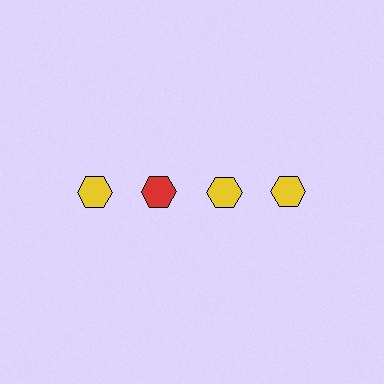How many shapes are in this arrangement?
There are 4 shapes arranged in a grid pattern.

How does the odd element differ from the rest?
It has a different color: red instead of yellow.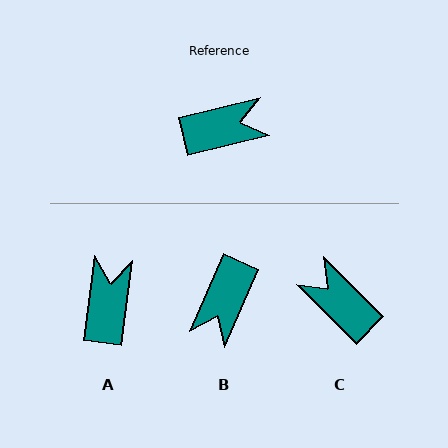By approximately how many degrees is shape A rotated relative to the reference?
Approximately 69 degrees counter-clockwise.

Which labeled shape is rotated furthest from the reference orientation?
B, about 127 degrees away.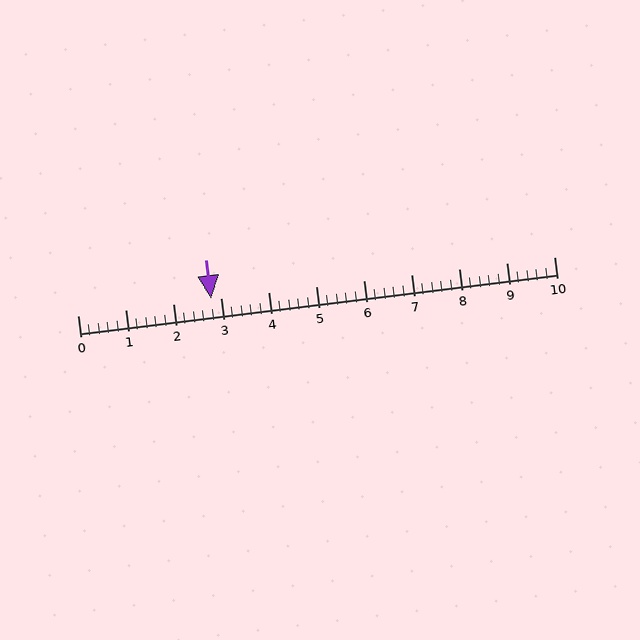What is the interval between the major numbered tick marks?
The major tick marks are spaced 1 units apart.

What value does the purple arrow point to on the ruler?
The purple arrow points to approximately 2.8.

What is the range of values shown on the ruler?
The ruler shows values from 0 to 10.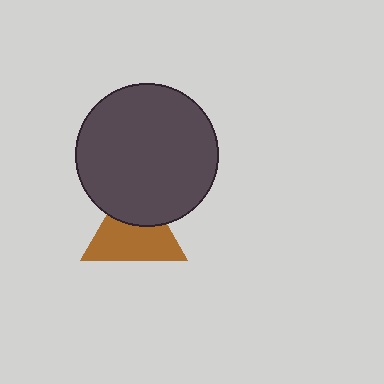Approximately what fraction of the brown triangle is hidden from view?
Roughly 36% of the brown triangle is hidden behind the dark gray circle.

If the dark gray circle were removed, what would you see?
You would see the complete brown triangle.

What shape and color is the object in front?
The object in front is a dark gray circle.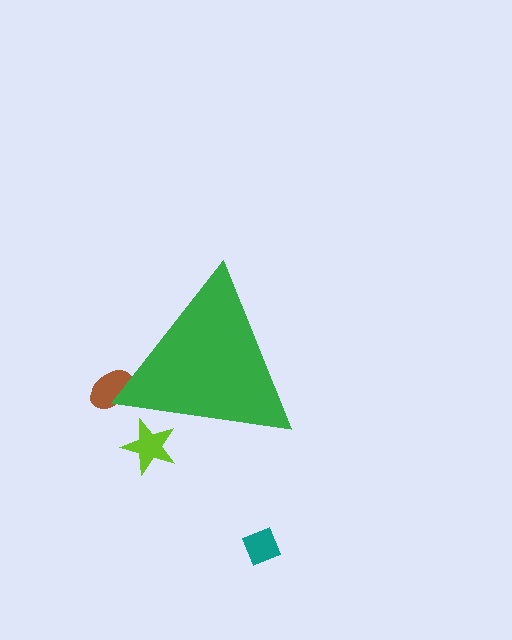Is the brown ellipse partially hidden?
Yes, the brown ellipse is partially hidden behind the green triangle.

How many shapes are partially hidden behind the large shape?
2 shapes are partially hidden.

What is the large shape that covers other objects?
A green triangle.